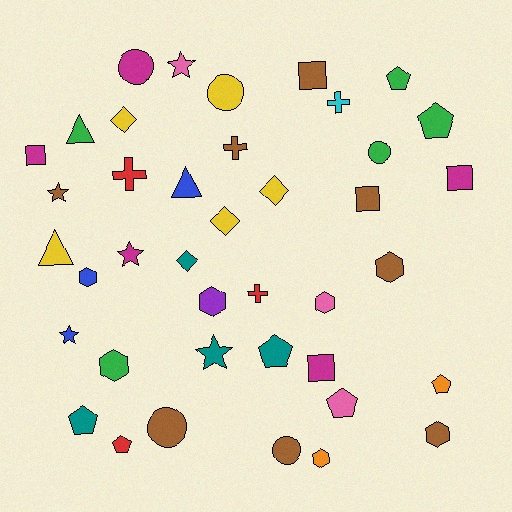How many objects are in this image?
There are 40 objects.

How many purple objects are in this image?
There is 1 purple object.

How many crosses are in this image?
There are 4 crosses.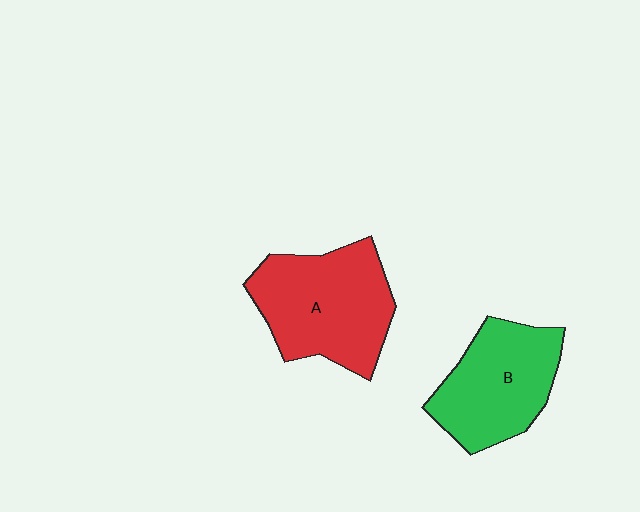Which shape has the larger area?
Shape A (red).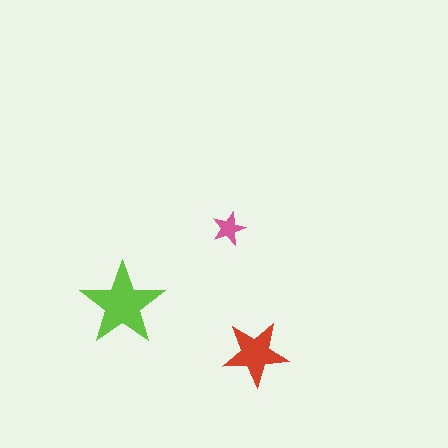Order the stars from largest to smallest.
the lime one, the red one, the pink one.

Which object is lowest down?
The red star is bottommost.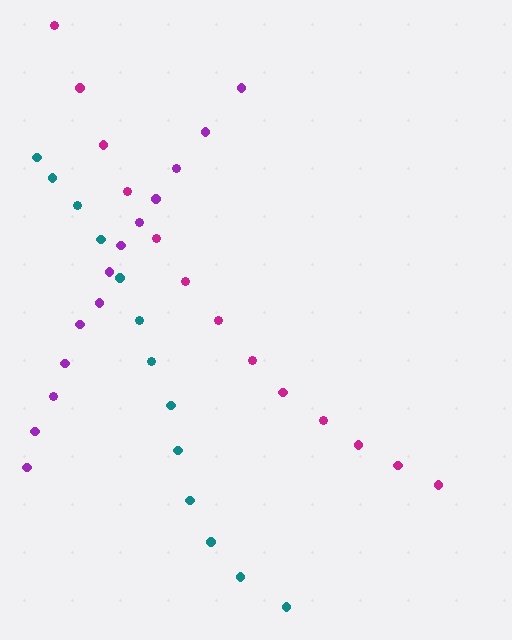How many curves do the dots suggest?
There are 3 distinct paths.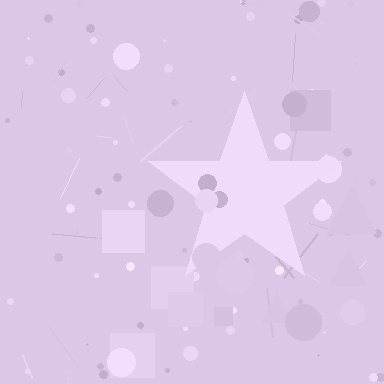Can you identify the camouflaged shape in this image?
The camouflaged shape is a star.